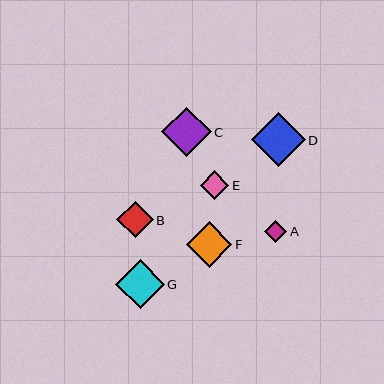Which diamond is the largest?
Diamond D is the largest with a size of approximately 54 pixels.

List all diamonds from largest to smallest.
From largest to smallest: D, C, G, F, B, E, A.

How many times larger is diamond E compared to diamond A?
Diamond E is approximately 1.3 times the size of diamond A.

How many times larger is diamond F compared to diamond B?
Diamond F is approximately 1.3 times the size of diamond B.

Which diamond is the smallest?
Diamond A is the smallest with a size of approximately 22 pixels.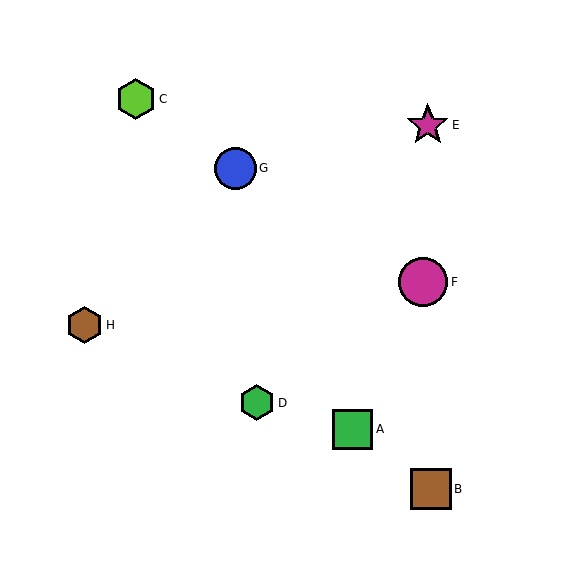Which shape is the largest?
The magenta circle (labeled F) is the largest.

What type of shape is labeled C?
Shape C is a lime hexagon.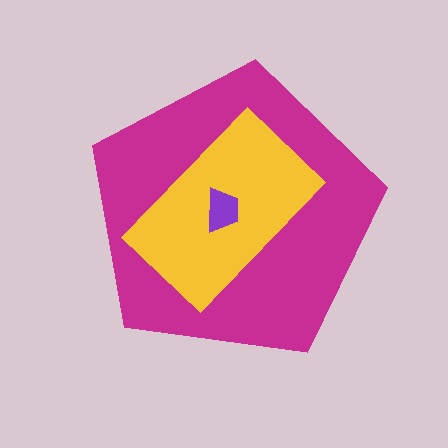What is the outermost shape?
The magenta pentagon.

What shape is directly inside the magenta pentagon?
The yellow rectangle.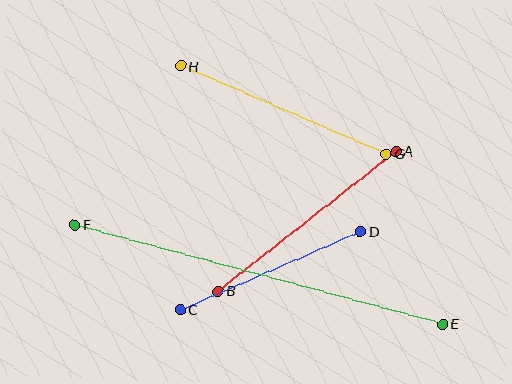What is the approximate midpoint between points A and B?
The midpoint is at approximately (307, 221) pixels.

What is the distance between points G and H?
The distance is approximately 224 pixels.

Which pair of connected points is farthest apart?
Points E and F are farthest apart.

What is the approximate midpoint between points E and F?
The midpoint is at approximately (259, 274) pixels.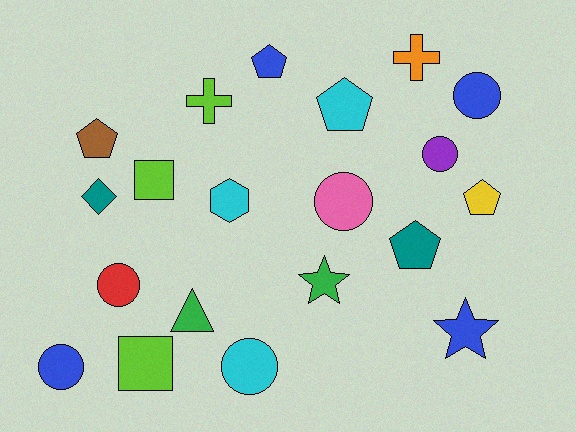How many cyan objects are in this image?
There are 3 cyan objects.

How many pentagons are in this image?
There are 5 pentagons.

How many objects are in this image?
There are 20 objects.